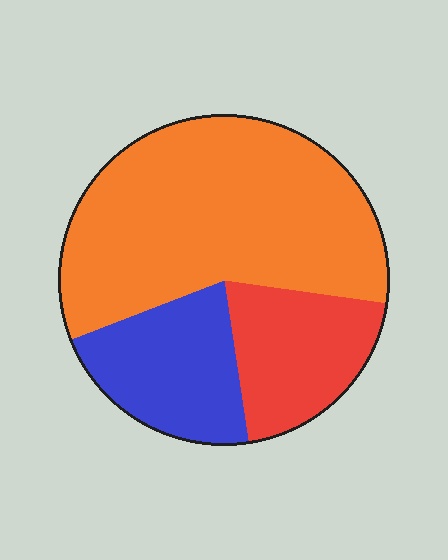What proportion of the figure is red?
Red covers about 20% of the figure.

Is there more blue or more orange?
Orange.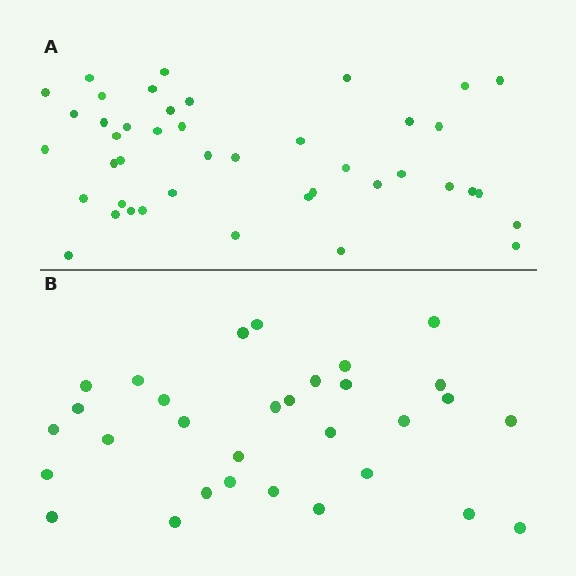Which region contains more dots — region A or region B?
Region A (the top region) has more dots.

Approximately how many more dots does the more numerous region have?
Region A has roughly 12 or so more dots than region B.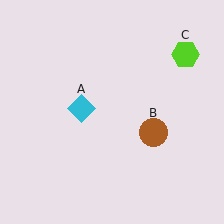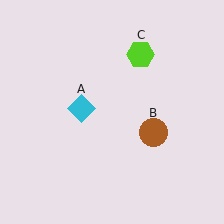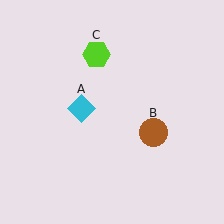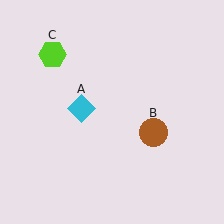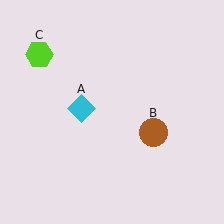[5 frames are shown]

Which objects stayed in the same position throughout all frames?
Cyan diamond (object A) and brown circle (object B) remained stationary.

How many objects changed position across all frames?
1 object changed position: lime hexagon (object C).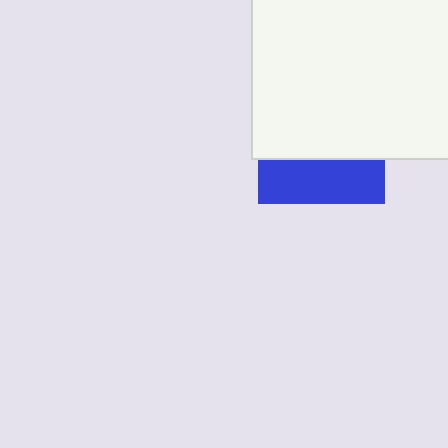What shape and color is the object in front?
The object in front is a white rectangle.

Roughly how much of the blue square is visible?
A small part of it is visible (roughly 35%).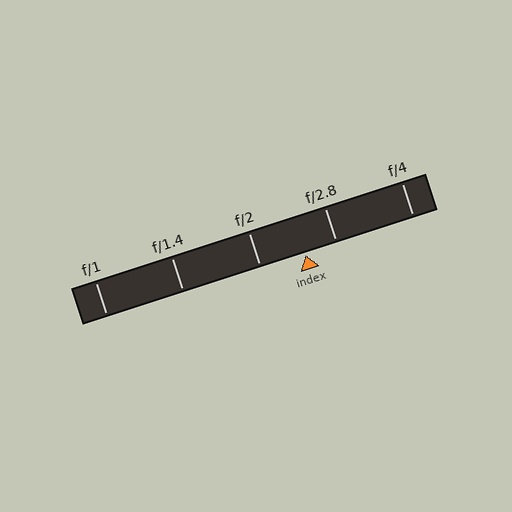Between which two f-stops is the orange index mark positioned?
The index mark is between f/2 and f/2.8.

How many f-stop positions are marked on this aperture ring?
There are 5 f-stop positions marked.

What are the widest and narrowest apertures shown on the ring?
The widest aperture shown is f/1 and the narrowest is f/4.